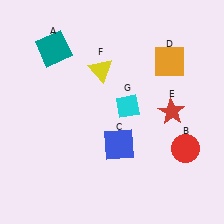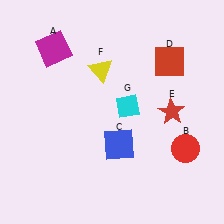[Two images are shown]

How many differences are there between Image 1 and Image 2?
There are 2 differences between the two images.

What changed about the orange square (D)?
In Image 1, D is orange. In Image 2, it changed to red.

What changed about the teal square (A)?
In Image 1, A is teal. In Image 2, it changed to magenta.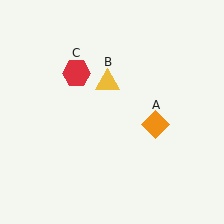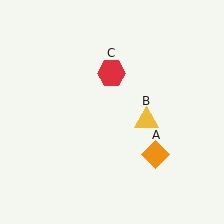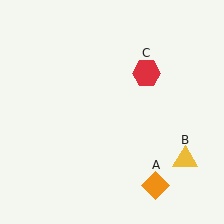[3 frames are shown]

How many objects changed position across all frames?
3 objects changed position: orange diamond (object A), yellow triangle (object B), red hexagon (object C).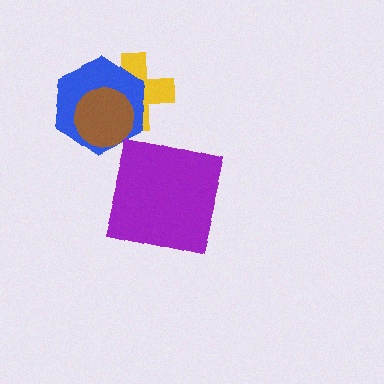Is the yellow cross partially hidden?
Yes, it is partially covered by another shape.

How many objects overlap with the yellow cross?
2 objects overlap with the yellow cross.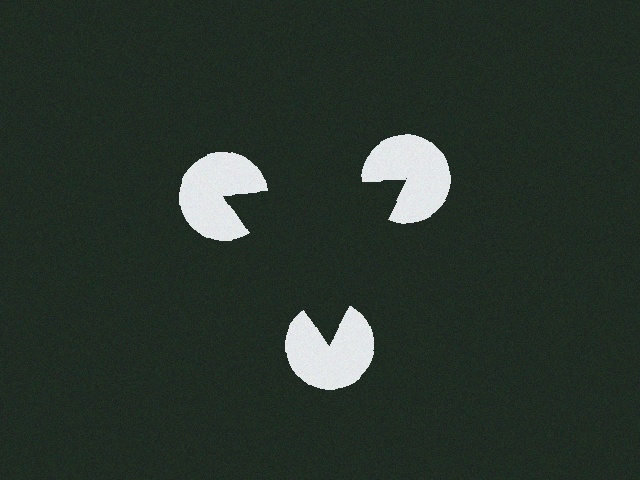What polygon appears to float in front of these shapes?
An illusory triangle — its edges are inferred from the aligned wedge cuts in the pac-man discs, not physically drawn.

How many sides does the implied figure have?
3 sides.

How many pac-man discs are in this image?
There are 3 — one at each vertex of the illusory triangle.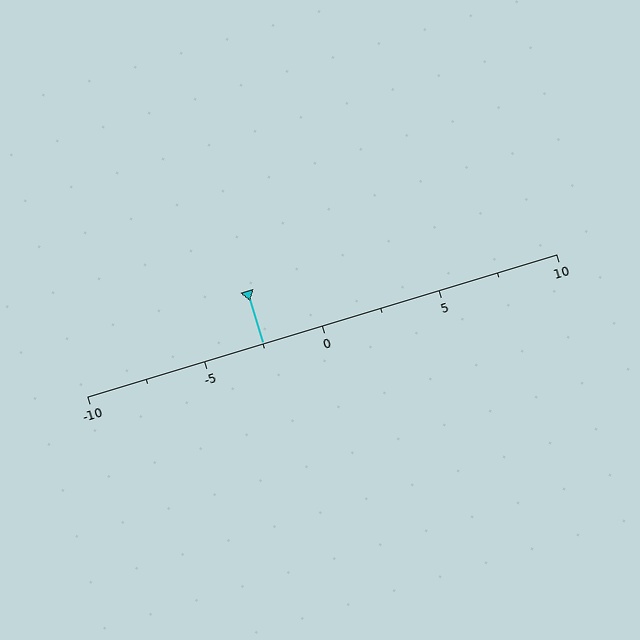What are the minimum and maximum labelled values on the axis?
The axis runs from -10 to 10.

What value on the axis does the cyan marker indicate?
The marker indicates approximately -2.5.